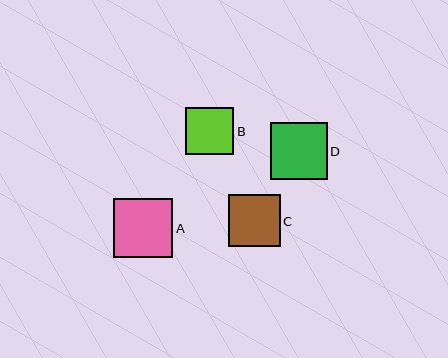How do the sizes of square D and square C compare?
Square D and square C are approximately the same size.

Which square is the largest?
Square A is the largest with a size of approximately 59 pixels.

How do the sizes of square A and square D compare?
Square A and square D are approximately the same size.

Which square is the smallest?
Square B is the smallest with a size of approximately 48 pixels.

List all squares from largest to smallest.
From largest to smallest: A, D, C, B.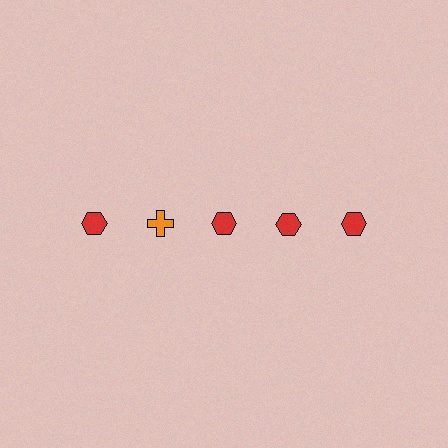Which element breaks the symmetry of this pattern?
The orange cross in the top row, second from left column breaks the symmetry. All other shapes are red hexagons.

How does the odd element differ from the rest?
It differs in both color (orange instead of red) and shape (cross instead of hexagon).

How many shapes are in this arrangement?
There are 5 shapes arranged in a grid pattern.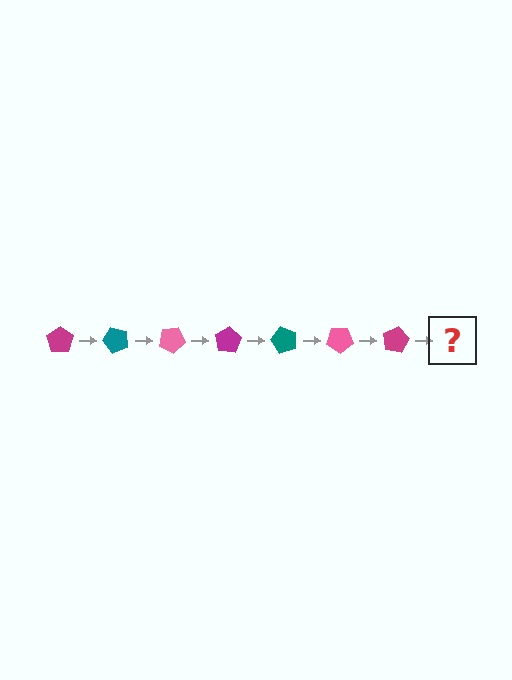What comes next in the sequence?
The next element should be a teal pentagon, rotated 350 degrees from the start.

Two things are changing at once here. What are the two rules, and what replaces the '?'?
The two rules are that it rotates 50 degrees each step and the color cycles through magenta, teal, and pink. The '?' should be a teal pentagon, rotated 350 degrees from the start.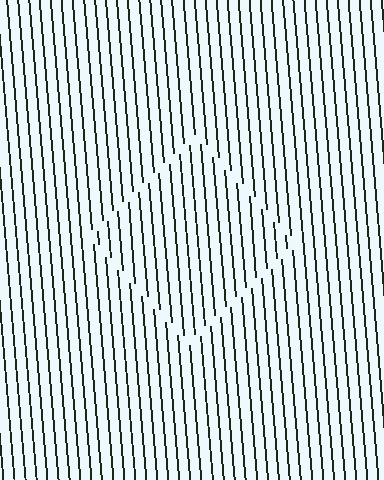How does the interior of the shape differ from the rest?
The interior of the shape contains the same grating, shifted by half a period — the contour is defined by the phase discontinuity where line-ends from the inner and outer gratings abut.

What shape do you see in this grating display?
An illusory square. The interior of the shape contains the same grating, shifted by half a period — the contour is defined by the phase discontinuity where line-ends from the inner and outer gratings abut.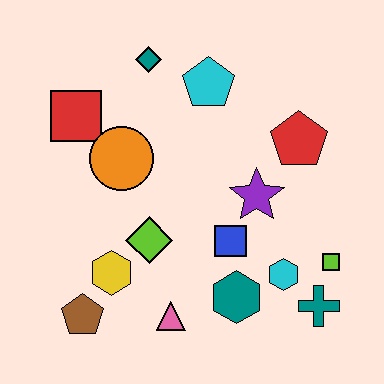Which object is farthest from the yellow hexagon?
The red pentagon is farthest from the yellow hexagon.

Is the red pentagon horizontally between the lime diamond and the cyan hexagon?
No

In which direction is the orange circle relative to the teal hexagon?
The orange circle is above the teal hexagon.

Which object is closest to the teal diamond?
The cyan pentagon is closest to the teal diamond.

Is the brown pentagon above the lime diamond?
No